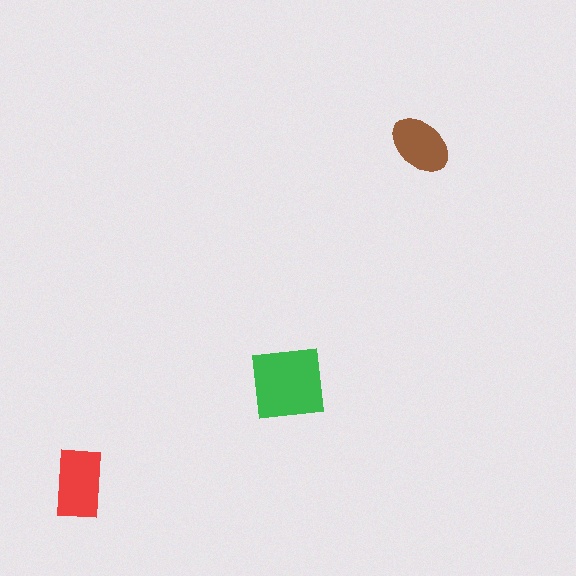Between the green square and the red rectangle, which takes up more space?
The green square.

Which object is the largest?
The green square.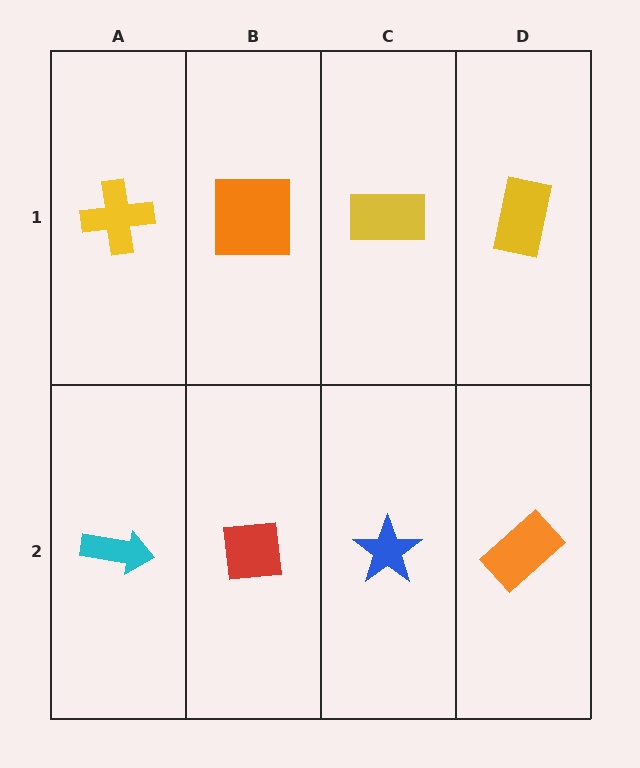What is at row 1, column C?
A yellow rectangle.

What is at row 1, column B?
An orange square.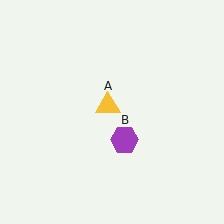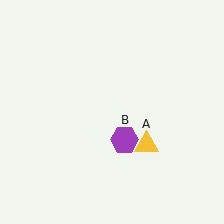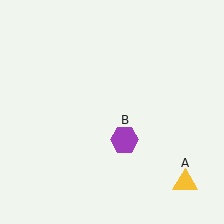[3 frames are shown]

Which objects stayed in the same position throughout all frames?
Purple hexagon (object B) remained stationary.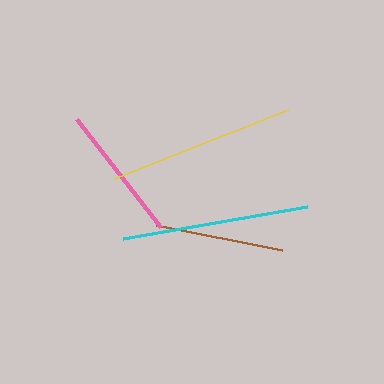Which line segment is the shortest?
The brown line is the shortest at approximately 129 pixels.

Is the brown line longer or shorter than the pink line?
The pink line is longer than the brown line.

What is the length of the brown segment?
The brown segment is approximately 129 pixels long.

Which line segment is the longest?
The yellow line is the longest at approximately 188 pixels.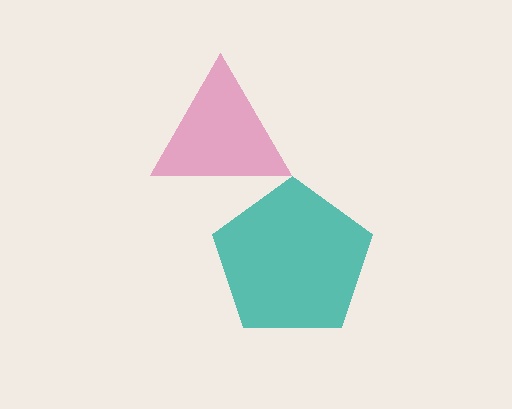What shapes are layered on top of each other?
The layered shapes are: a teal pentagon, a magenta triangle.